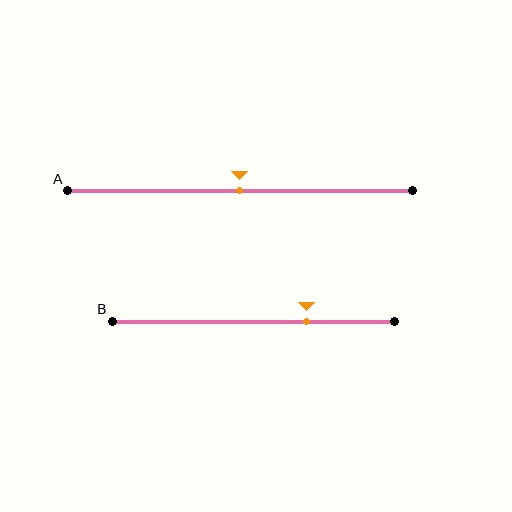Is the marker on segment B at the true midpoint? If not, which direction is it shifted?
No, the marker on segment B is shifted to the right by about 19% of the segment length.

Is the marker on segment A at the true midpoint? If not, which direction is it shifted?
Yes, the marker on segment A is at the true midpoint.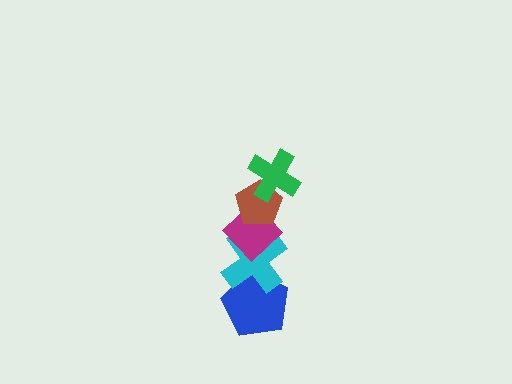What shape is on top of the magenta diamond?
The brown pentagon is on top of the magenta diamond.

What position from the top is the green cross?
The green cross is 1st from the top.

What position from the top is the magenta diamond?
The magenta diamond is 3rd from the top.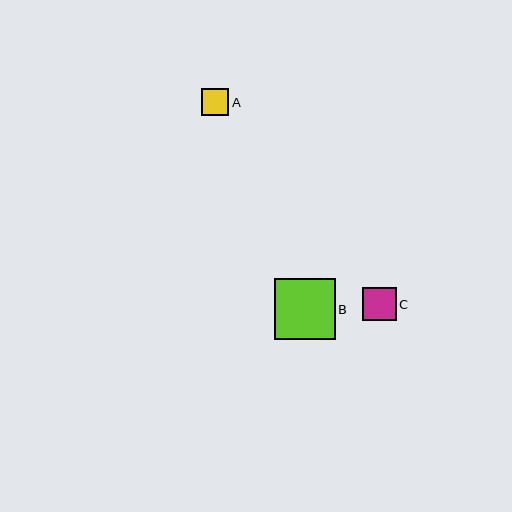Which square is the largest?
Square B is the largest with a size of approximately 60 pixels.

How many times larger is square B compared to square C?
Square B is approximately 1.8 times the size of square C.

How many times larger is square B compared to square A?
Square B is approximately 2.2 times the size of square A.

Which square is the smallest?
Square A is the smallest with a size of approximately 27 pixels.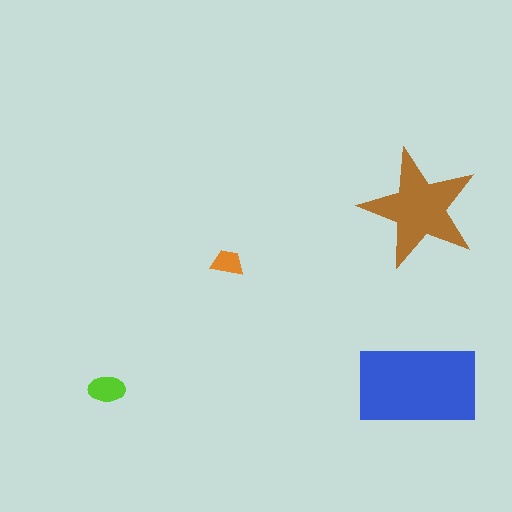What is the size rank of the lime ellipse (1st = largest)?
3rd.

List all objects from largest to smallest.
The blue rectangle, the brown star, the lime ellipse, the orange trapezoid.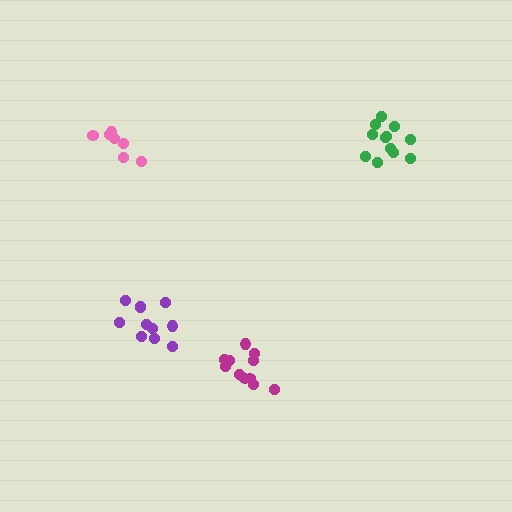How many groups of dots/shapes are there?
There are 4 groups.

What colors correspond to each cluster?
The clusters are colored: purple, magenta, green, pink.